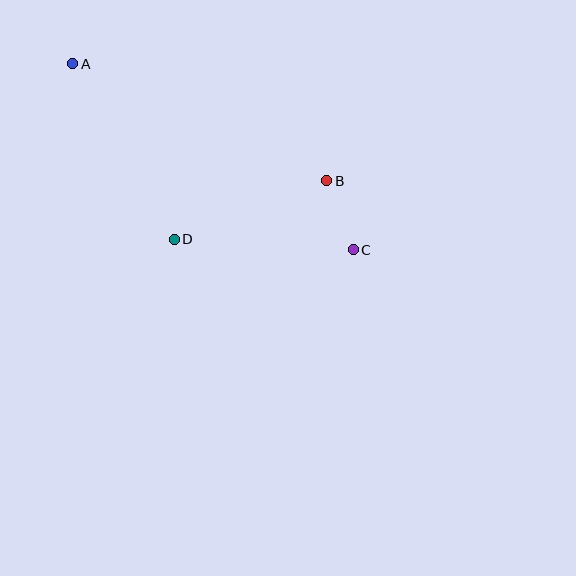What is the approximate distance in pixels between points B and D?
The distance between B and D is approximately 163 pixels.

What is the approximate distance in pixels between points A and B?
The distance between A and B is approximately 280 pixels.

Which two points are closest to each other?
Points B and C are closest to each other.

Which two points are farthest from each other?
Points A and C are farthest from each other.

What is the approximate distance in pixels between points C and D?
The distance between C and D is approximately 179 pixels.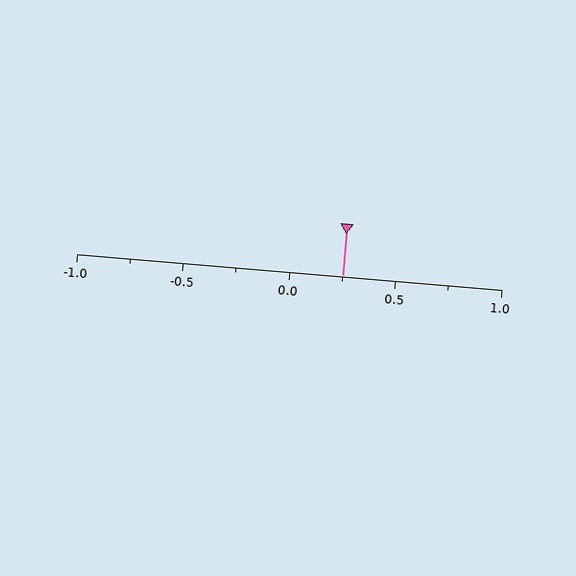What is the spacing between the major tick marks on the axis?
The major ticks are spaced 0.5 apart.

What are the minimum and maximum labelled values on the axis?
The axis runs from -1.0 to 1.0.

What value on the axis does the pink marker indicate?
The marker indicates approximately 0.25.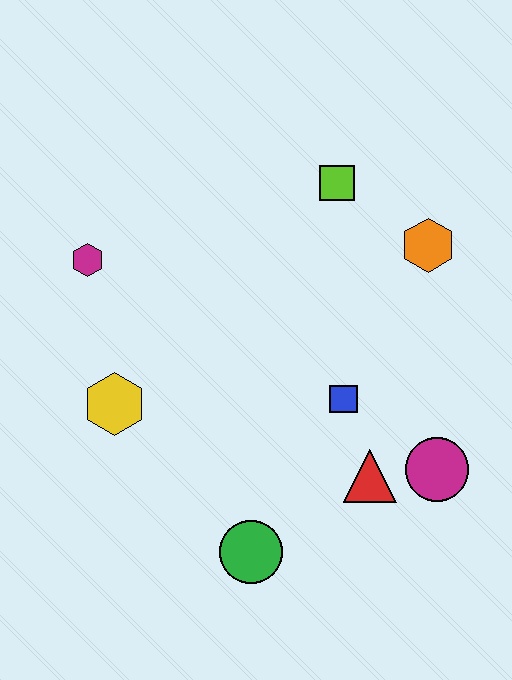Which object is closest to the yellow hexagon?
The magenta hexagon is closest to the yellow hexagon.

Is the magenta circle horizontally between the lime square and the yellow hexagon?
No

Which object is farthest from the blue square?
The magenta hexagon is farthest from the blue square.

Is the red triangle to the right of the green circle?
Yes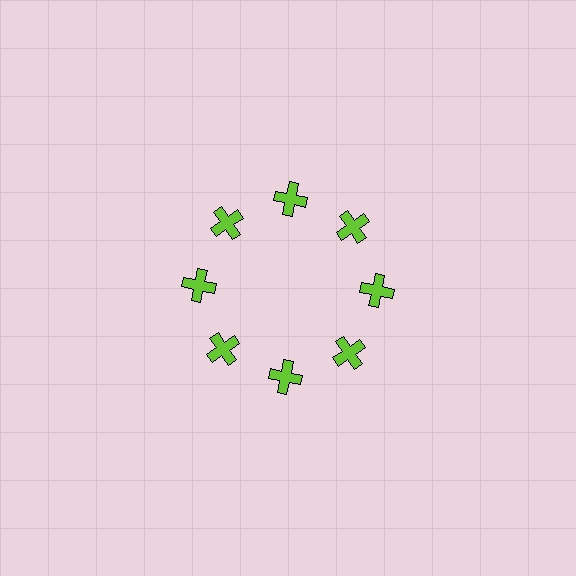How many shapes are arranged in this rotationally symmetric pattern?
There are 8 shapes, arranged in 8 groups of 1.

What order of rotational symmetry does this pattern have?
This pattern has 8-fold rotational symmetry.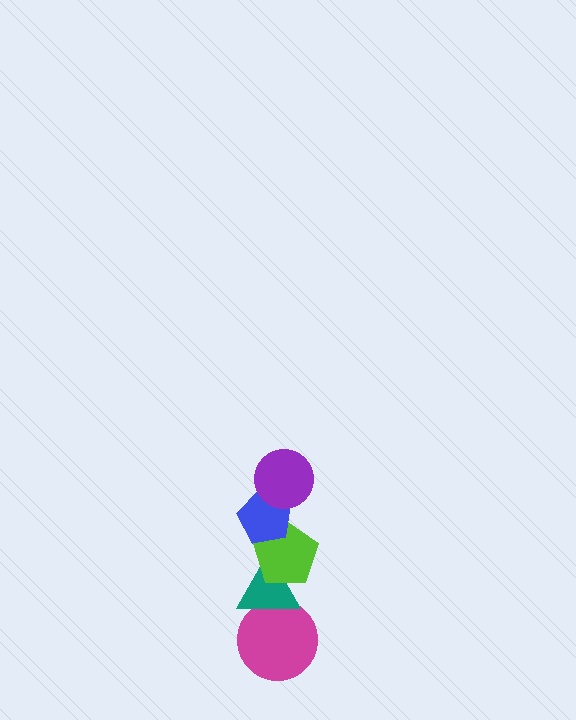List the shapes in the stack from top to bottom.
From top to bottom: the purple circle, the blue pentagon, the lime pentagon, the teal triangle, the magenta circle.